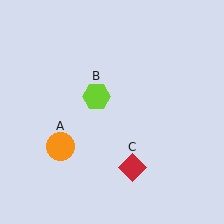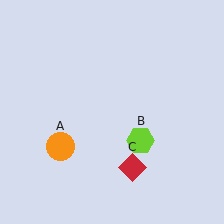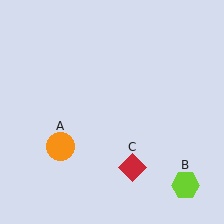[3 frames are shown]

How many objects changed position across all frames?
1 object changed position: lime hexagon (object B).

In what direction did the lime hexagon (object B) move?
The lime hexagon (object B) moved down and to the right.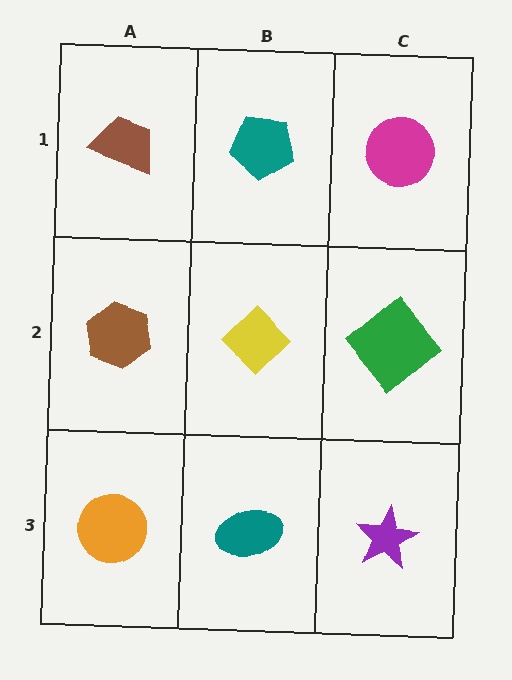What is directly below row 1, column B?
A yellow diamond.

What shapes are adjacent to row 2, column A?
A brown trapezoid (row 1, column A), an orange circle (row 3, column A), a yellow diamond (row 2, column B).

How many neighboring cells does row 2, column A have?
3.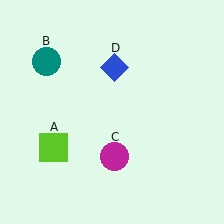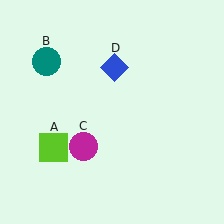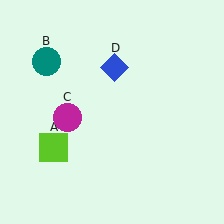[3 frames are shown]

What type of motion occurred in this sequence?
The magenta circle (object C) rotated clockwise around the center of the scene.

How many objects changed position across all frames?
1 object changed position: magenta circle (object C).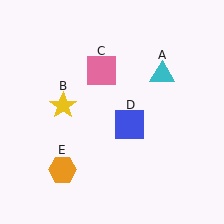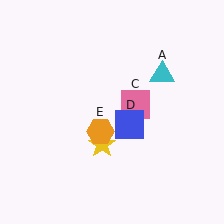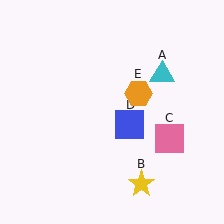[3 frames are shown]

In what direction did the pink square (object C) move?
The pink square (object C) moved down and to the right.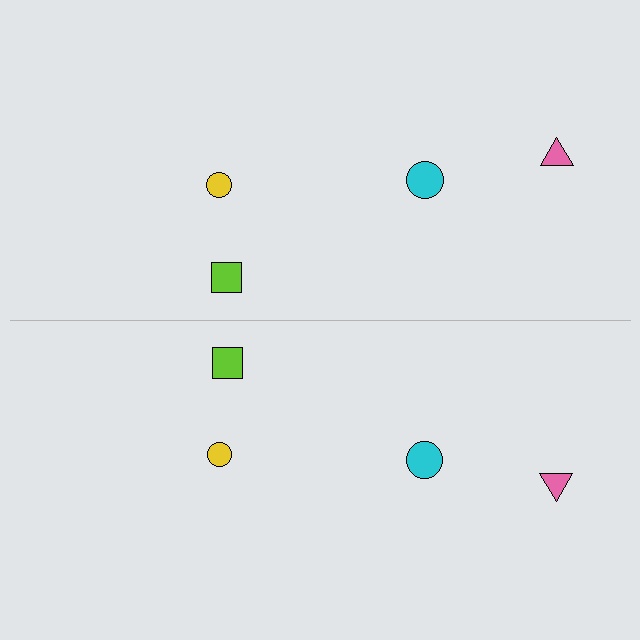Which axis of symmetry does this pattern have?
The pattern has a horizontal axis of symmetry running through the center of the image.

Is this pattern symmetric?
Yes, this pattern has bilateral (reflection) symmetry.